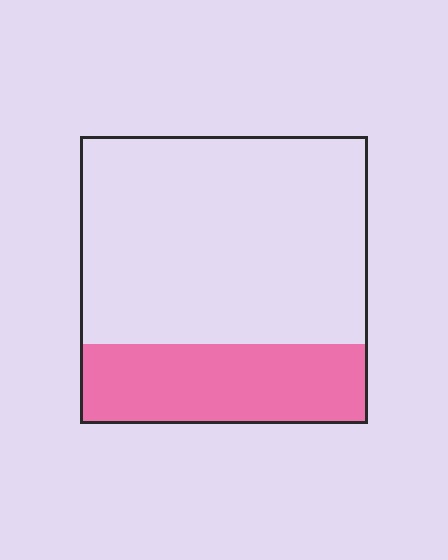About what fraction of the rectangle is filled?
About one quarter (1/4).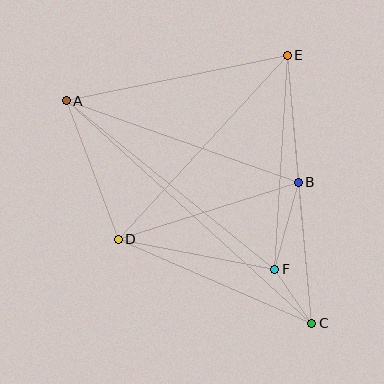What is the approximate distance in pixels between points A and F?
The distance between A and F is approximately 268 pixels.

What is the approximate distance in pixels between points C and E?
The distance between C and E is approximately 269 pixels.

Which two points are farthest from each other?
Points A and C are farthest from each other.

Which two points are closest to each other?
Points C and F are closest to each other.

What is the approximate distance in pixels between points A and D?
The distance between A and D is approximately 148 pixels.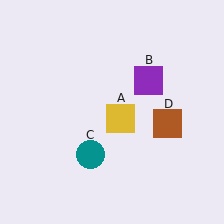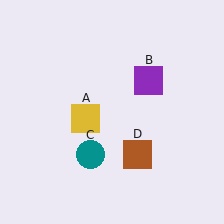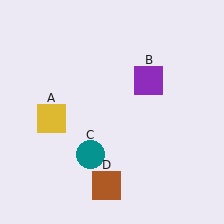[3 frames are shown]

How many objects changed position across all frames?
2 objects changed position: yellow square (object A), brown square (object D).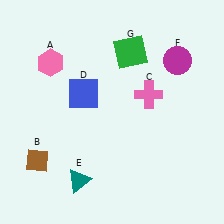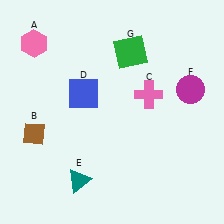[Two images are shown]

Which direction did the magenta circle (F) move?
The magenta circle (F) moved down.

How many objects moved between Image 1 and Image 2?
3 objects moved between the two images.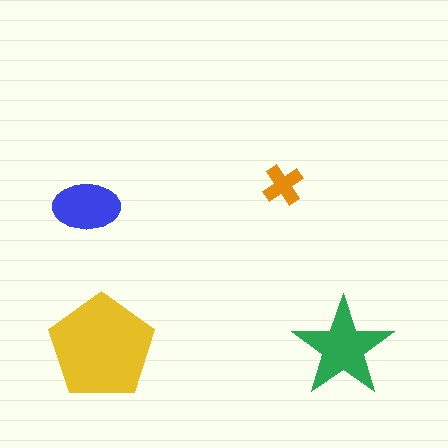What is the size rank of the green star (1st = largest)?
2nd.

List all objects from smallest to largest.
The orange cross, the blue ellipse, the green star, the yellow pentagon.